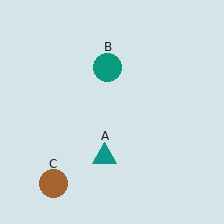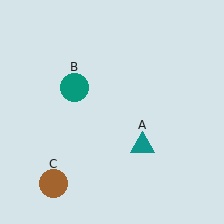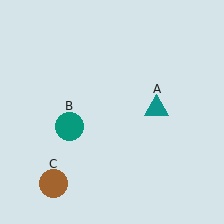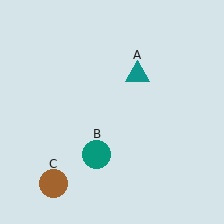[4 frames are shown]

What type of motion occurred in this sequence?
The teal triangle (object A), teal circle (object B) rotated counterclockwise around the center of the scene.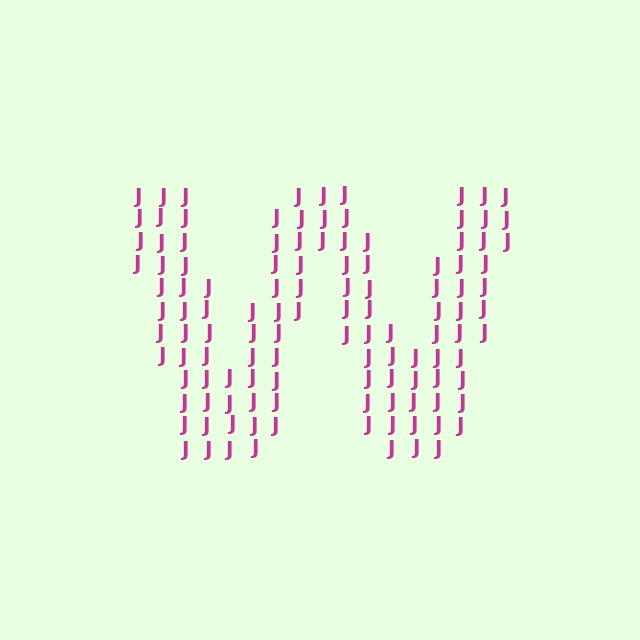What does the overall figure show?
The overall figure shows the letter W.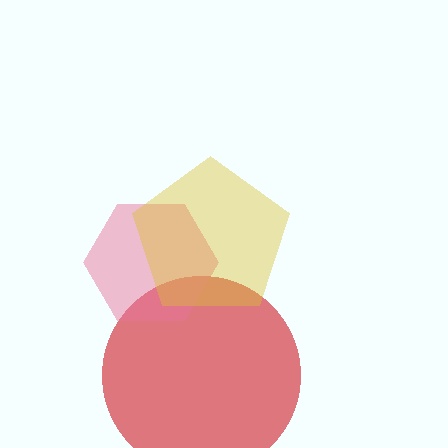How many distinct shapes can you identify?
There are 3 distinct shapes: a red circle, a pink hexagon, a yellow pentagon.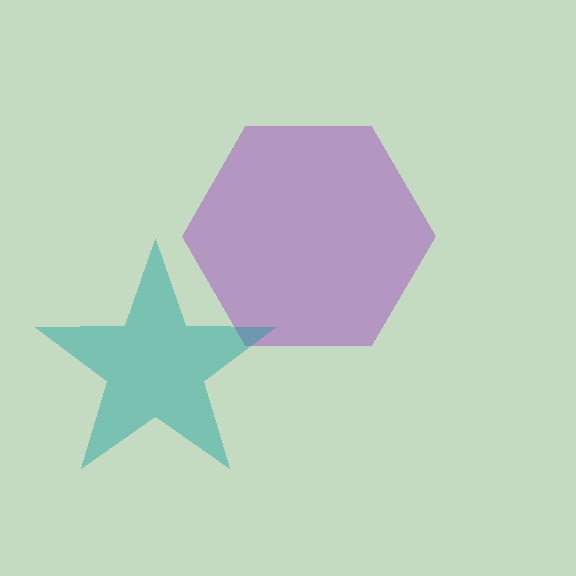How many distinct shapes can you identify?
There are 2 distinct shapes: a purple hexagon, a teal star.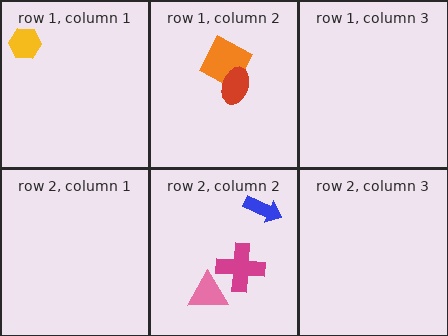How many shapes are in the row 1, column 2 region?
2.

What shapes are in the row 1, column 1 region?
The yellow hexagon.